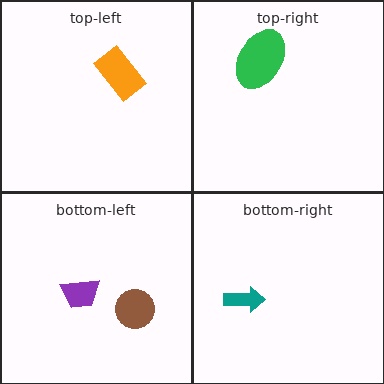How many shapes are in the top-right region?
1.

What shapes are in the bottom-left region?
The brown circle, the purple trapezoid.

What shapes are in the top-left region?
The orange rectangle.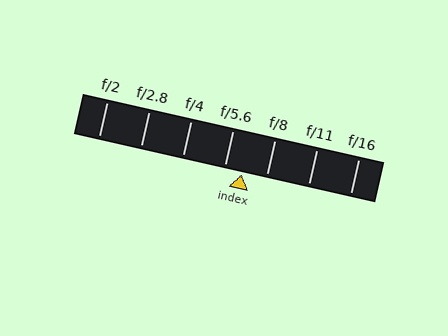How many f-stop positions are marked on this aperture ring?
There are 7 f-stop positions marked.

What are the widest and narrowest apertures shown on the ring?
The widest aperture shown is f/2 and the narrowest is f/16.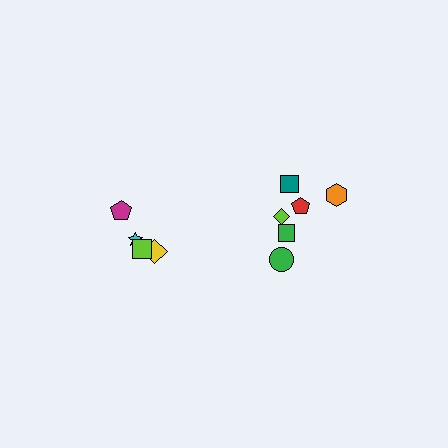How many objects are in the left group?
There are 4 objects.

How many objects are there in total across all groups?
There are 10 objects.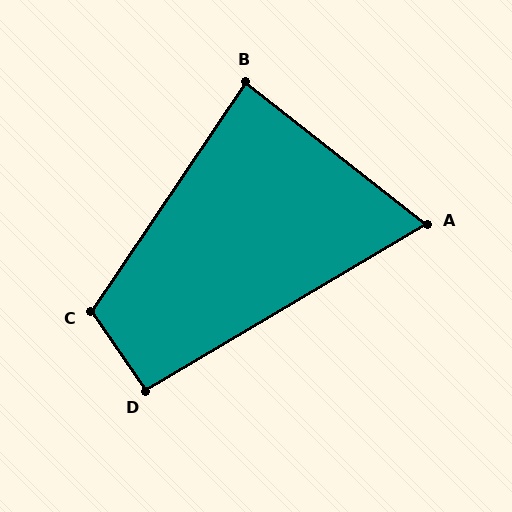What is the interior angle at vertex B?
Approximately 86 degrees (approximately right).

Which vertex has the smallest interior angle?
A, at approximately 69 degrees.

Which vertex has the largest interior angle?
C, at approximately 111 degrees.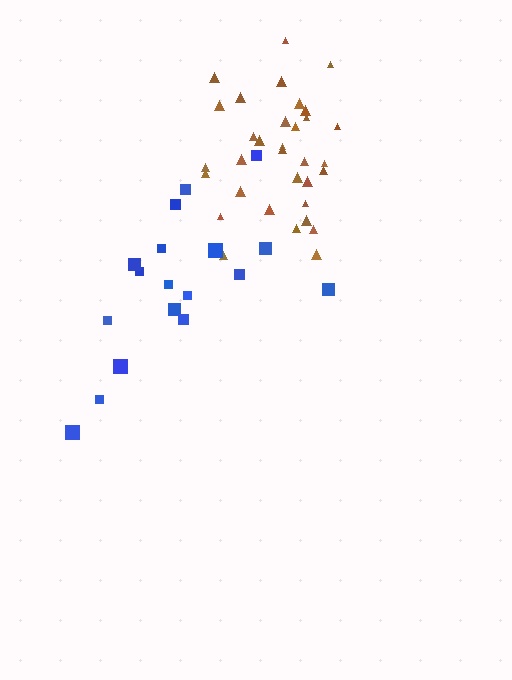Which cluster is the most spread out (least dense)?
Blue.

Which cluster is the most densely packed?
Brown.